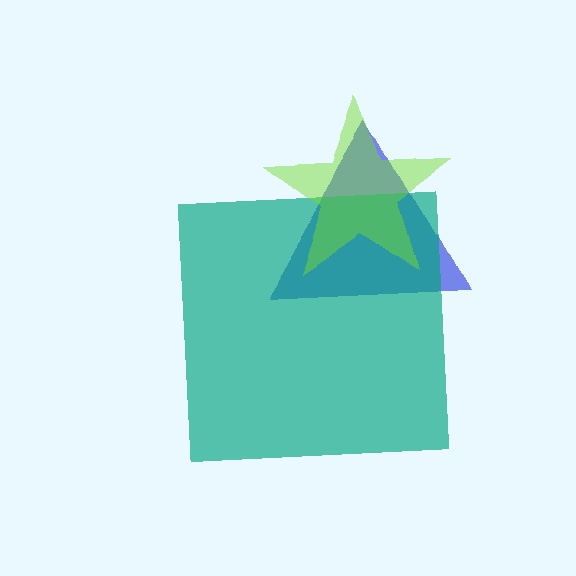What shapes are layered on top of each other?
The layered shapes are: a blue triangle, a teal square, a lime star.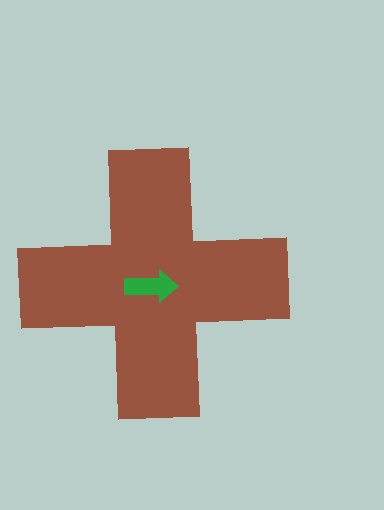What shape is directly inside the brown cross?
The green arrow.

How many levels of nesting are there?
2.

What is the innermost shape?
The green arrow.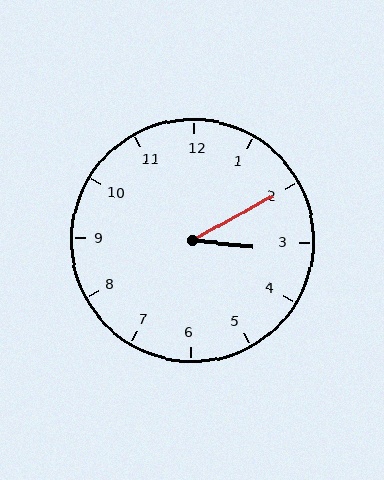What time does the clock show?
3:10.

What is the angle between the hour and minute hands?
Approximately 35 degrees.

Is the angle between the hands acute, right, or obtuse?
It is acute.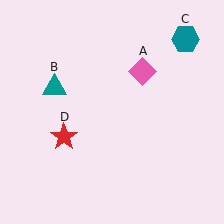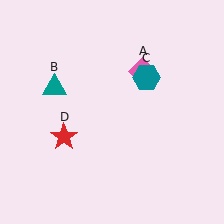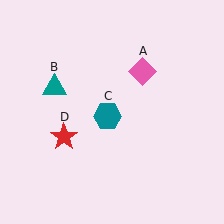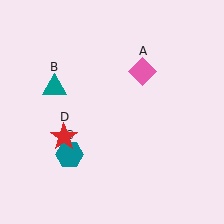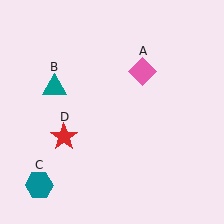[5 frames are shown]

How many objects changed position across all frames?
1 object changed position: teal hexagon (object C).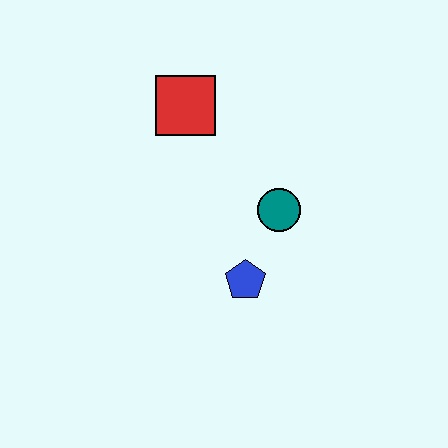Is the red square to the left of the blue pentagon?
Yes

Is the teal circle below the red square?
Yes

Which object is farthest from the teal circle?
The red square is farthest from the teal circle.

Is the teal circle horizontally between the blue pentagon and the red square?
No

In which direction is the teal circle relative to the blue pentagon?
The teal circle is above the blue pentagon.